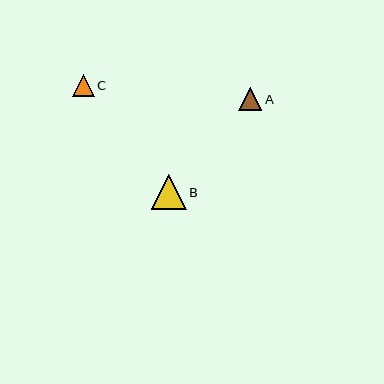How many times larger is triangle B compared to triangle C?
Triangle B is approximately 1.6 times the size of triangle C.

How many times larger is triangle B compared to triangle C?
Triangle B is approximately 1.6 times the size of triangle C.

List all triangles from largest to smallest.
From largest to smallest: B, A, C.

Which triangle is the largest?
Triangle B is the largest with a size of approximately 34 pixels.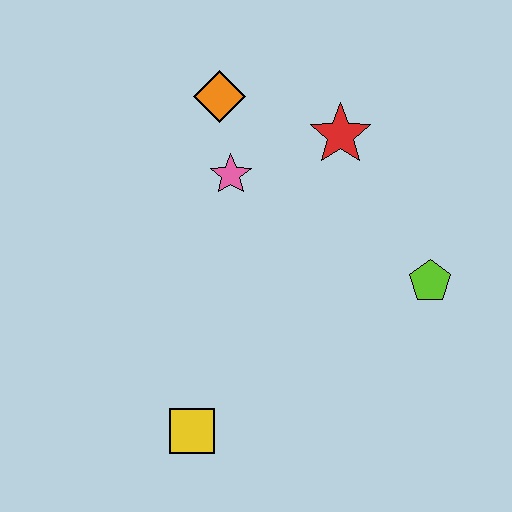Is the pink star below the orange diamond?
Yes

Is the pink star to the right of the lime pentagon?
No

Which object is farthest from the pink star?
The yellow square is farthest from the pink star.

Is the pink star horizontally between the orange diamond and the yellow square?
No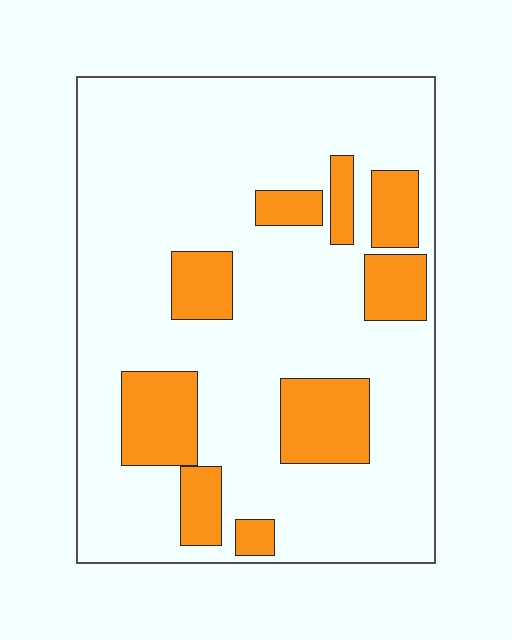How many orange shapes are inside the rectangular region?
9.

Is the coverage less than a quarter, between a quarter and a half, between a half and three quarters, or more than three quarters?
Less than a quarter.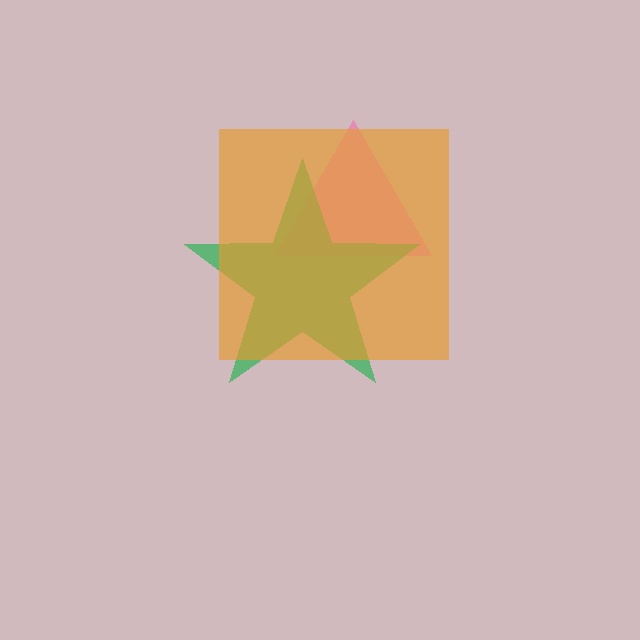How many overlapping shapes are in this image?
There are 3 overlapping shapes in the image.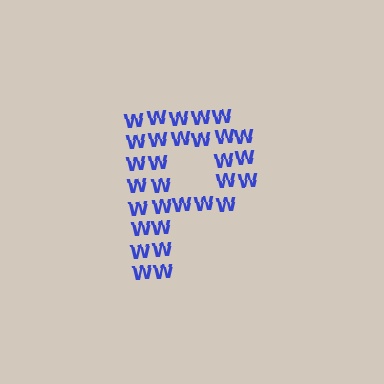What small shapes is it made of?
It is made of small letter W's.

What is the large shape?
The large shape is the letter P.